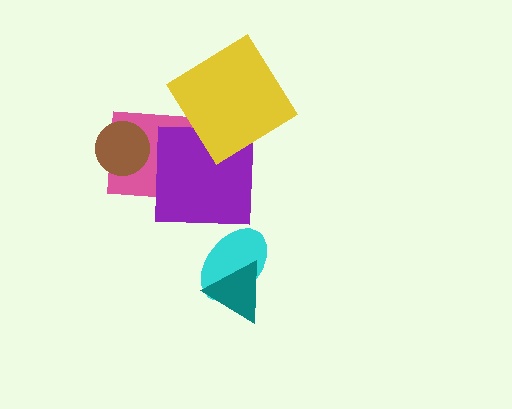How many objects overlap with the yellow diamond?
1 object overlaps with the yellow diamond.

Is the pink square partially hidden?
Yes, it is partially covered by another shape.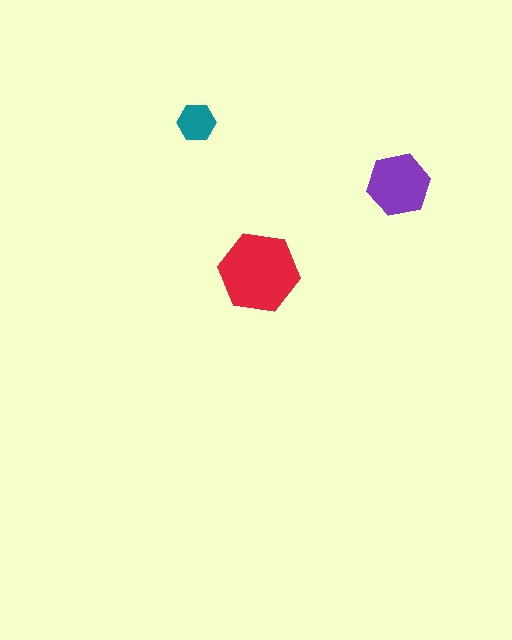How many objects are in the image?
There are 3 objects in the image.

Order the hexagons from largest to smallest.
the red one, the purple one, the teal one.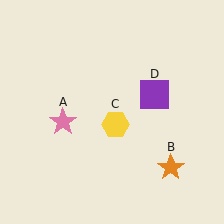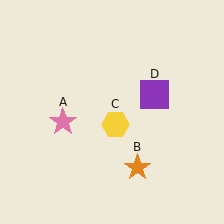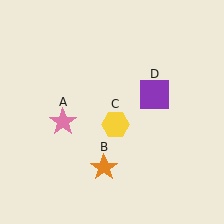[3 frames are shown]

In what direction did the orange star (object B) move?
The orange star (object B) moved left.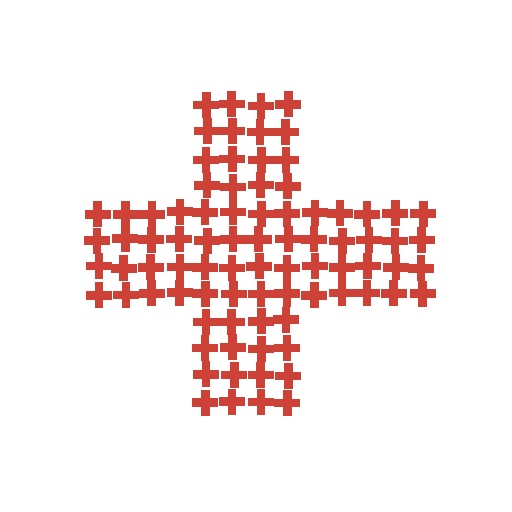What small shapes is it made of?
It is made of small crosses.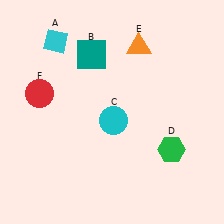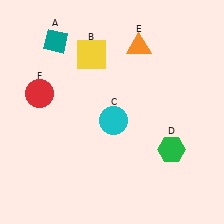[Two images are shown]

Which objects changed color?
A changed from cyan to teal. B changed from teal to yellow.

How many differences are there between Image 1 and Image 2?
There are 2 differences between the two images.